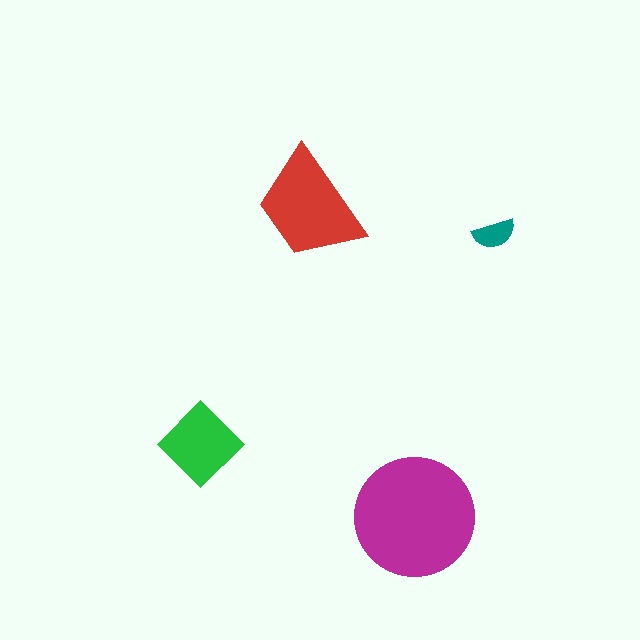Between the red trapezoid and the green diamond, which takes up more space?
The red trapezoid.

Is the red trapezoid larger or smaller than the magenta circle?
Smaller.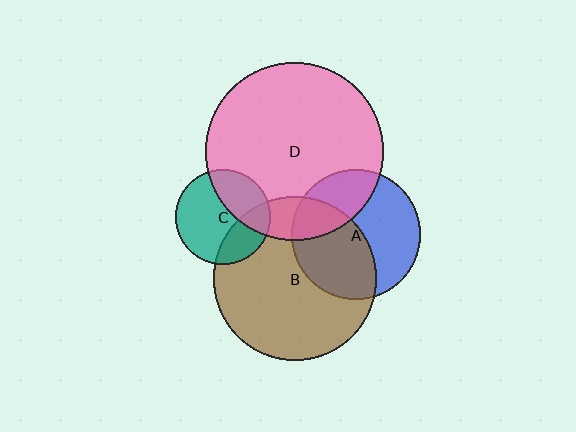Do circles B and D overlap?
Yes.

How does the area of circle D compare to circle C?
Approximately 3.5 times.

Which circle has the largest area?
Circle D (pink).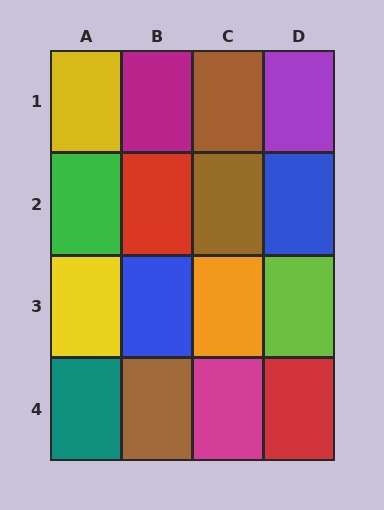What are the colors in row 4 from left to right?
Teal, brown, magenta, red.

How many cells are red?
2 cells are red.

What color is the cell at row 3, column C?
Orange.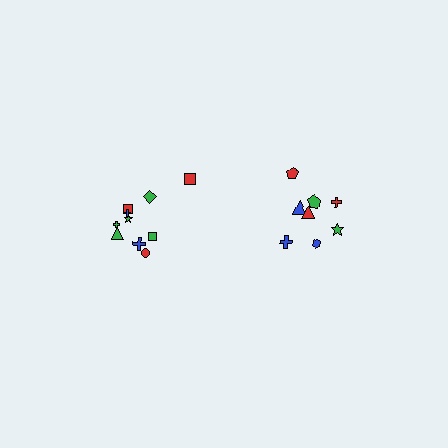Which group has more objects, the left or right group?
The left group.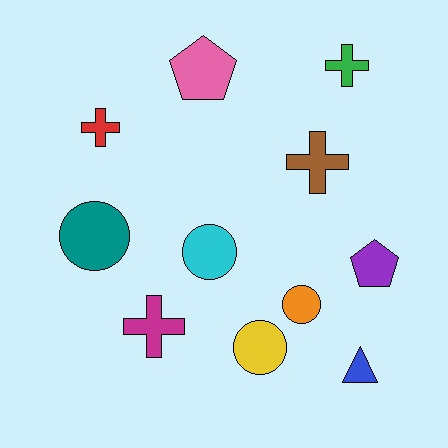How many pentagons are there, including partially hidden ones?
There are 2 pentagons.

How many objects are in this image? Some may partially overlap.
There are 11 objects.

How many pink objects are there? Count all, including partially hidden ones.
There is 1 pink object.